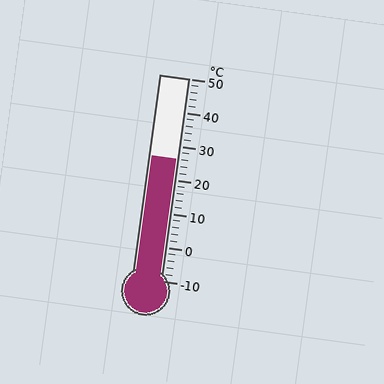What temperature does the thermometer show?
The thermometer shows approximately 26°C.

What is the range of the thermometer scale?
The thermometer scale ranges from -10°C to 50°C.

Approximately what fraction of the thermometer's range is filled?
The thermometer is filled to approximately 60% of its range.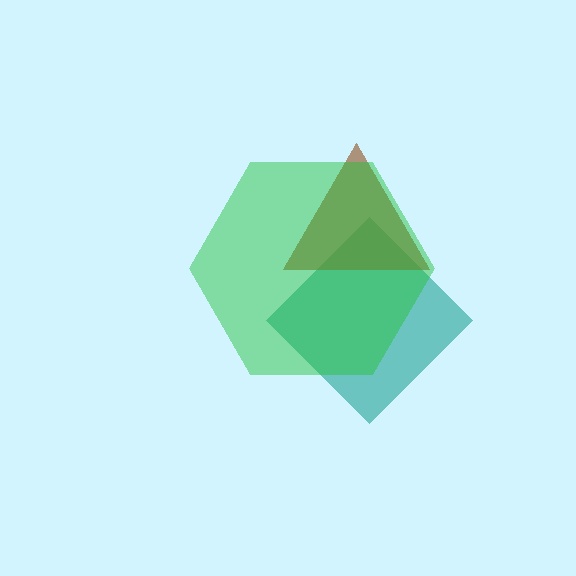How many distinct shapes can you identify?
There are 3 distinct shapes: a teal diamond, a brown triangle, a green hexagon.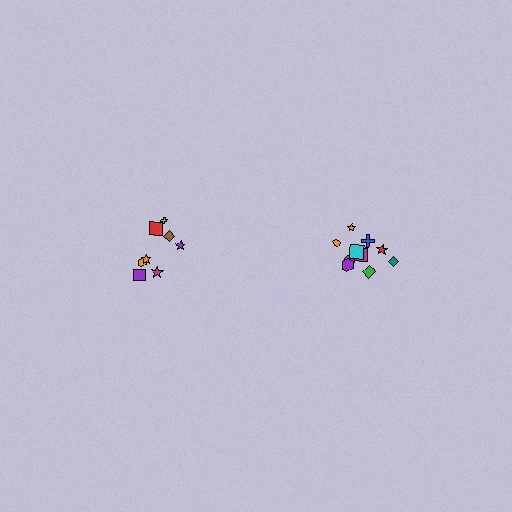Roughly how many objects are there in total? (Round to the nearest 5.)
Roughly 20 objects in total.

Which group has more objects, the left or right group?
The right group.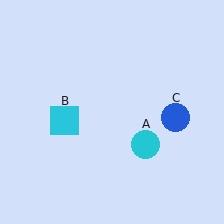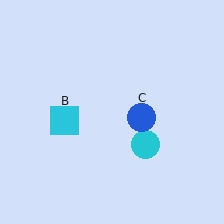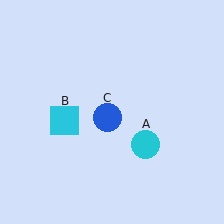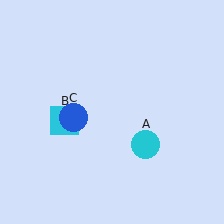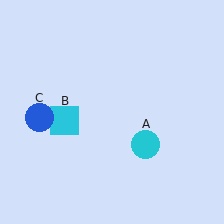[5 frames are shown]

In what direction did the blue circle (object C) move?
The blue circle (object C) moved left.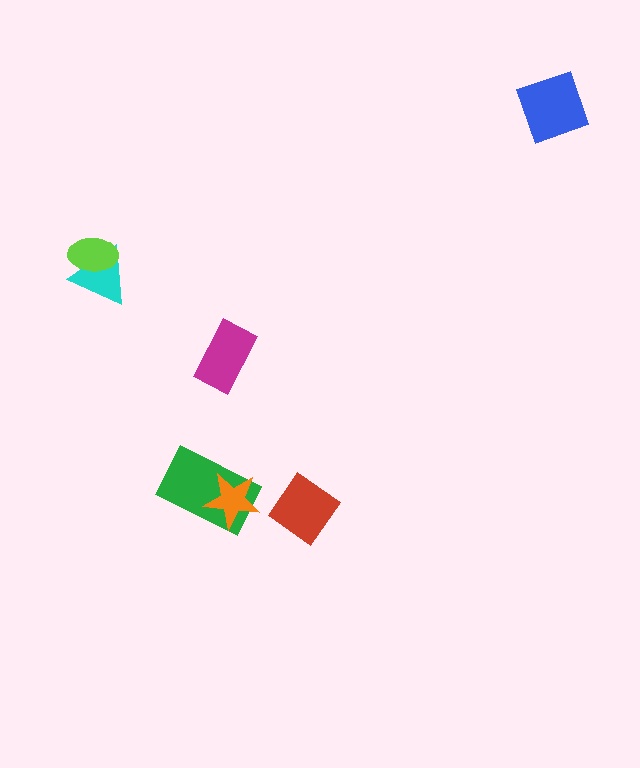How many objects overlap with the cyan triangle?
1 object overlaps with the cyan triangle.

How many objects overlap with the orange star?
1 object overlaps with the orange star.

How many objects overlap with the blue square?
0 objects overlap with the blue square.